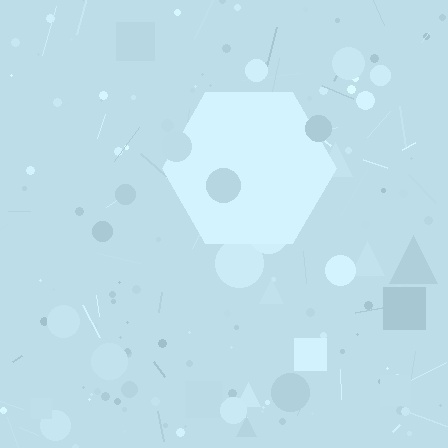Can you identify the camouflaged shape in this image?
The camouflaged shape is a hexagon.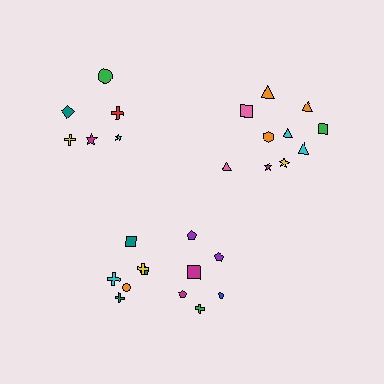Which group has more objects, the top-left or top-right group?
The top-right group.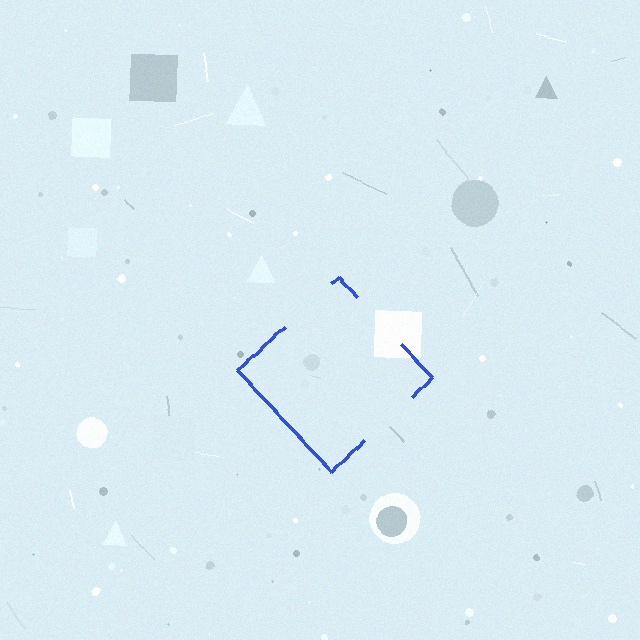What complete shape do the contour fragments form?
The contour fragments form a diamond.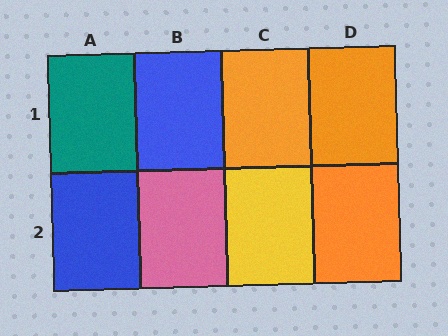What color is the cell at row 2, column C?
Yellow.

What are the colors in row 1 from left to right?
Teal, blue, orange, orange.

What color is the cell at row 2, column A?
Blue.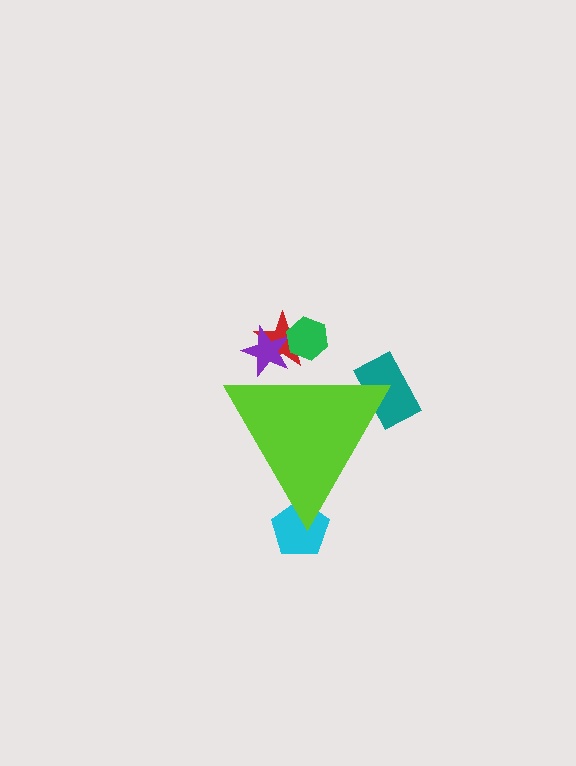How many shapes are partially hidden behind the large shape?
5 shapes are partially hidden.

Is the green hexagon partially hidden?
Yes, the green hexagon is partially hidden behind the lime triangle.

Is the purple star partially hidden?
Yes, the purple star is partially hidden behind the lime triangle.